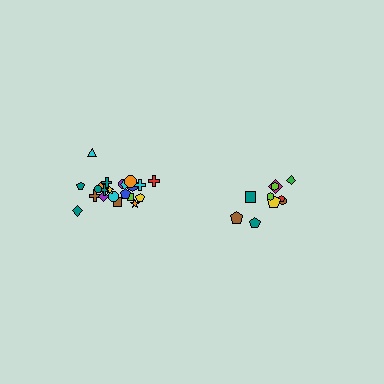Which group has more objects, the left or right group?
The left group.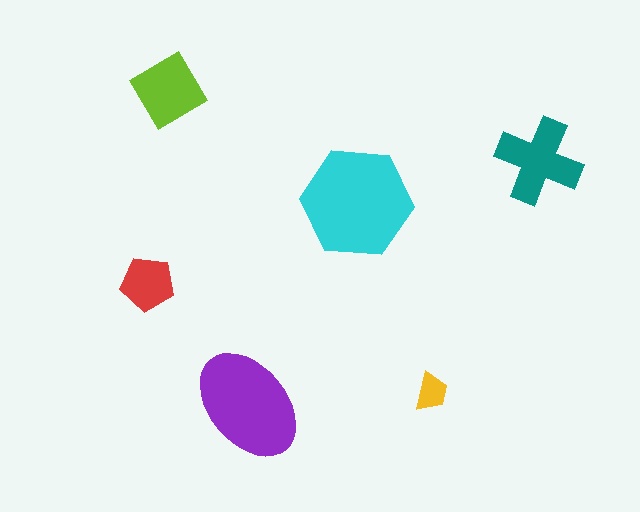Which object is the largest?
The cyan hexagon.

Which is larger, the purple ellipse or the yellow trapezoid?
The purple ellipse.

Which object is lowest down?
The purple ellipse is bottommost.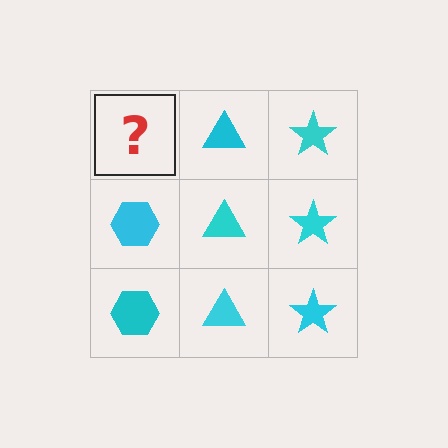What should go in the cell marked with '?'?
The missing cell should contain a cyan hexagon.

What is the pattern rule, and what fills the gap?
The rule is that each column has a consistent shape. The gap should be filled with a cyan hexagon.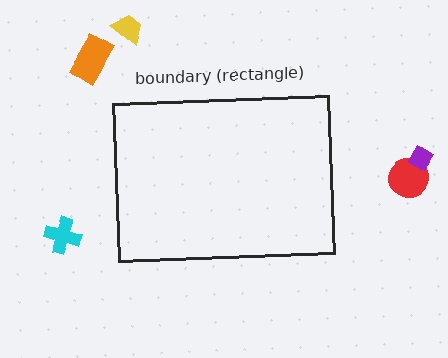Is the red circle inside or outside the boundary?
Outside.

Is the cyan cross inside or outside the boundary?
Outside.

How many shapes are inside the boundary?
0 inside, 5 outside.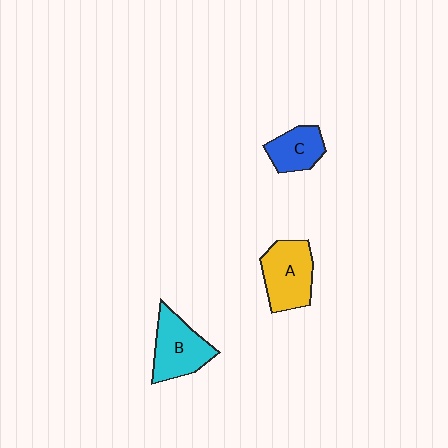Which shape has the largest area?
Shape A (yellow).